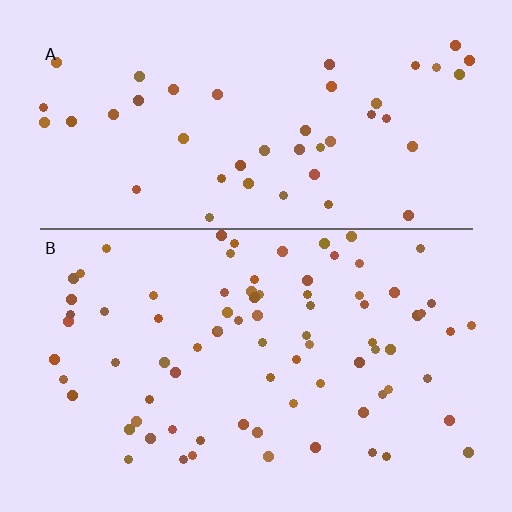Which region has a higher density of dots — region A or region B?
B (the bottom).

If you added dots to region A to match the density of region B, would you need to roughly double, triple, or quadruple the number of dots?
Approximately double.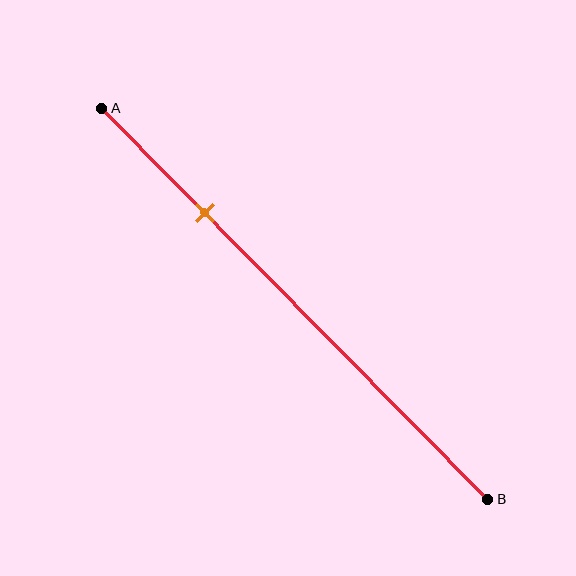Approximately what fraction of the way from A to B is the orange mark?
The orange mark is approximately 25% of the way from A to B.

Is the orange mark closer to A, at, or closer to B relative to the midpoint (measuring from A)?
The orange mark is closer to point A than the midpoint of segment AB.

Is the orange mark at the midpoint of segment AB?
No, the mark is at about 25% from A, not at the 50% midpoint.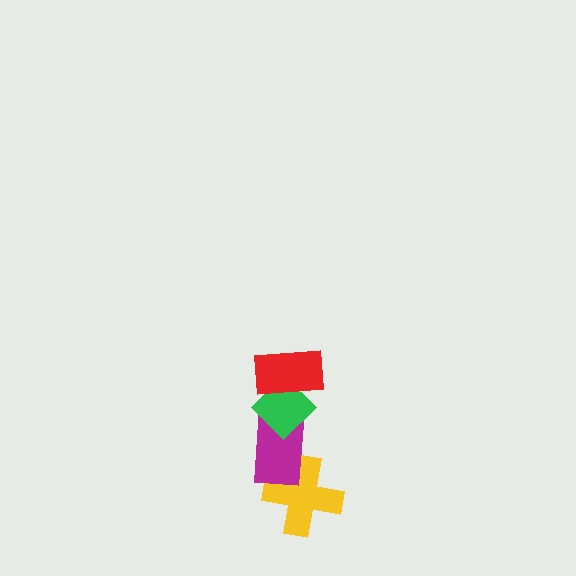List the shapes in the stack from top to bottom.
From top to bottom: the red rectangle, the green diamond, the magenta rectangle, the yellow cross.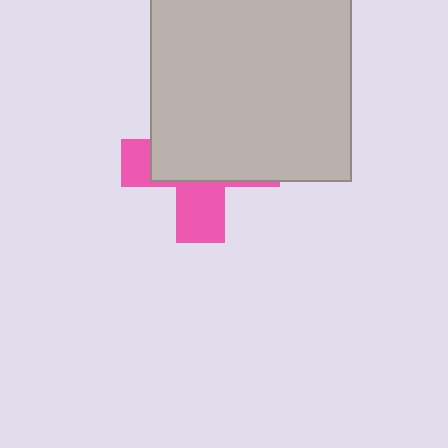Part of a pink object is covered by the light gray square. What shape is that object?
It is a cross.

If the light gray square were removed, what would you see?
You would see the complete pink cross.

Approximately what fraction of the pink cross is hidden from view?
Roughly 63% of the pink cross is hidden behind the light gray square.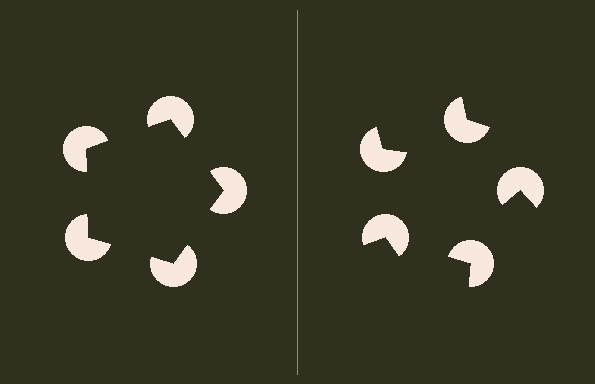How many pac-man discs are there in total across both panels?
10 — 5 on each side.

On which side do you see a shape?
An illusory pentagon appears on the left side. On the right side the wedge cuts are rotated, so no coherent shape forms.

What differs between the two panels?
The pac-man discs are positioned identically on both sides; only the wedge orientations differ. On the left they align to a pentagon; on the right they are misaligned.